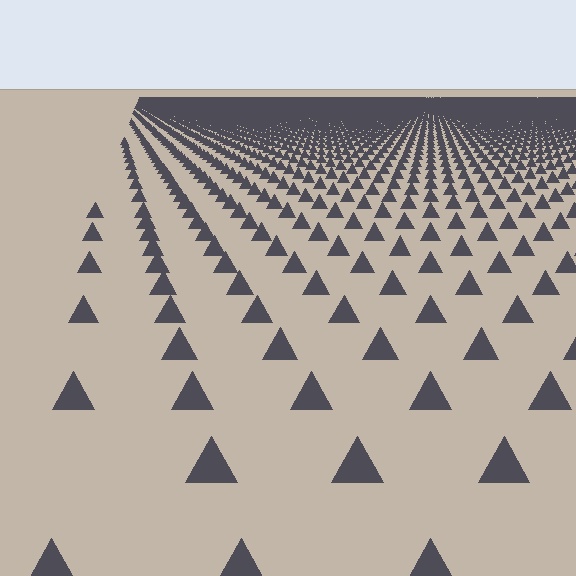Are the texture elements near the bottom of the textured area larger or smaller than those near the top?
Larger. Near the bottom, elements are closer to the viewer and appear at a bigger on-screen size.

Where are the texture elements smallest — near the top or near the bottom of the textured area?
Near the top.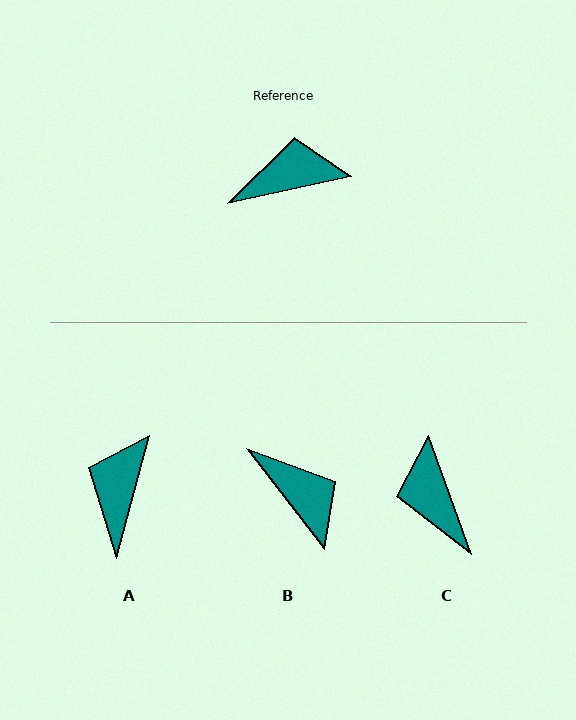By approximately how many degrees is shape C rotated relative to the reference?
Approximately 98 degrees counter-clockwise.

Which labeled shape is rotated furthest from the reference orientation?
C, about 98 degrees away.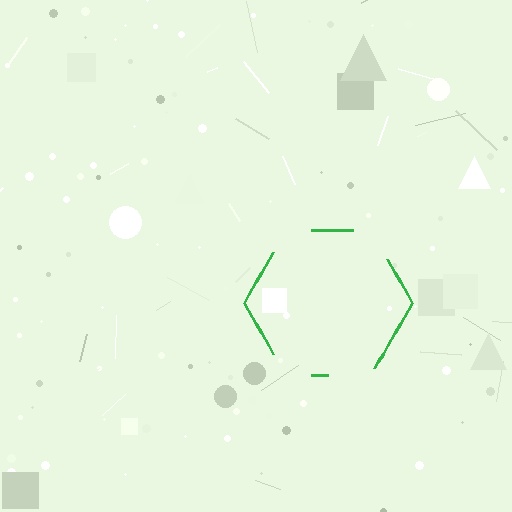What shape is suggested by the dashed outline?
The dashed outline suggests a hexagon.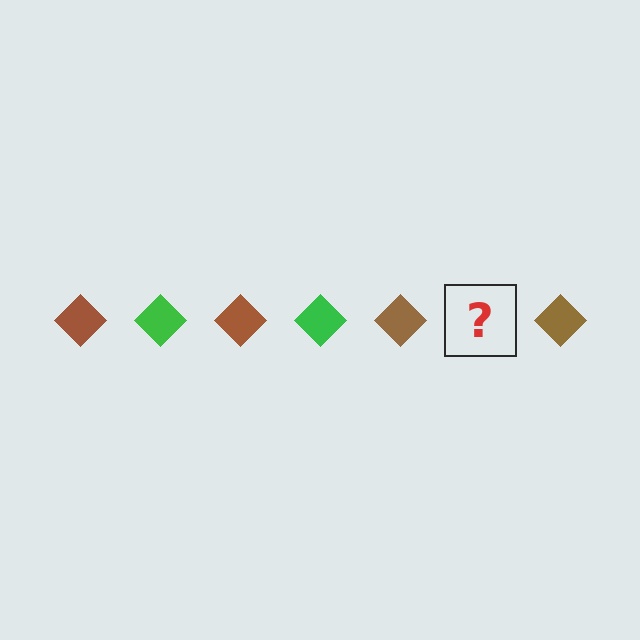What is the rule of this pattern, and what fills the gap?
The rule is that the pattern cycles through brown, green diamonds. The gap should be filled with a green diamond.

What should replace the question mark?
The question mark should be replaced with a green diamond.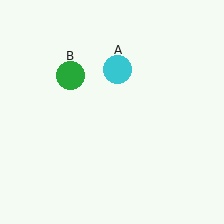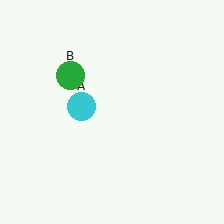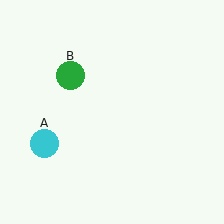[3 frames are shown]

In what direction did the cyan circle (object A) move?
The cyan circle (object A) moved down and to the left.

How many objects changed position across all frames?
1 object changed position: cyan circle (object A).